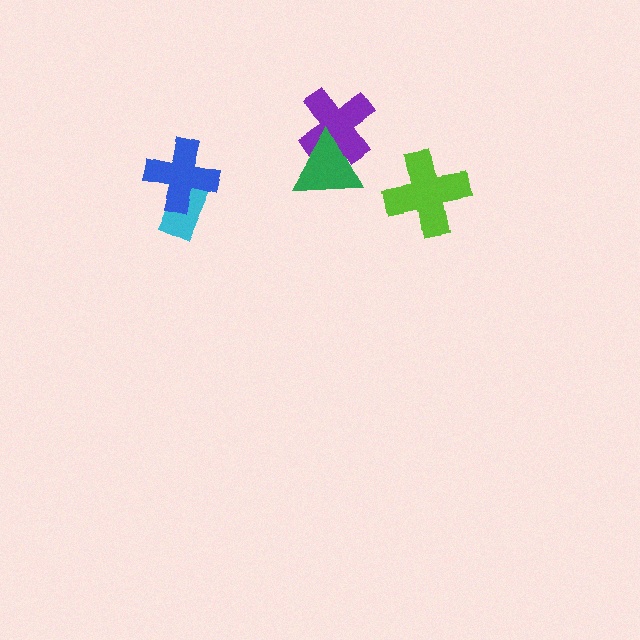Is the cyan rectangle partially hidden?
Yes, it is partially covered by another shape.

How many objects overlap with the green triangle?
1 object overlaps with the green triangle.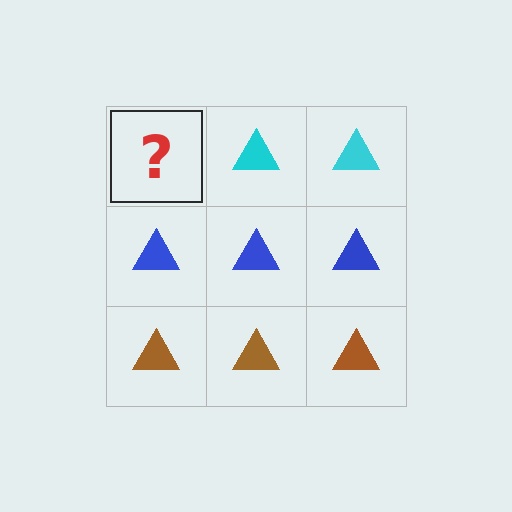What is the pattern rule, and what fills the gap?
The rule is that each row has a consistent color. The gap should be filled with a cyan triangle.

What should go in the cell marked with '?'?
The missing cell should contain a cyan triangle.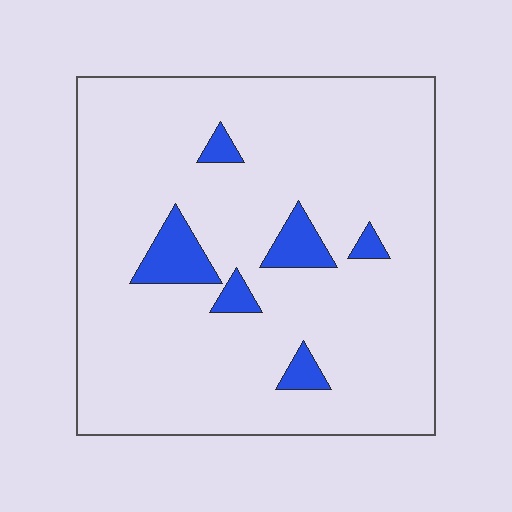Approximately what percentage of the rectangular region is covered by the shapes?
Approximately 10%.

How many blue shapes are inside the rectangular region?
6.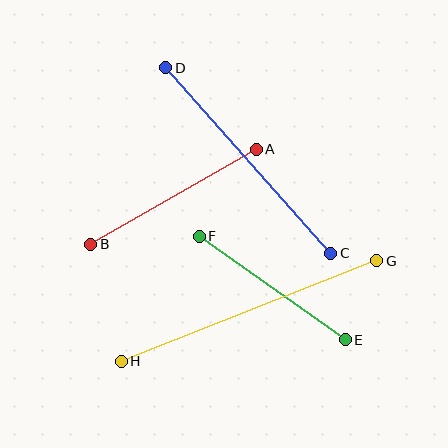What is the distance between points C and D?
The distance is approximately 248 pixels.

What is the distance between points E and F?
The distance is approximately 179 pixels.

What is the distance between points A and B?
The distance is approximately 191 pixels.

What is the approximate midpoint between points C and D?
The midpoint is at approximately (248, 161) pixels.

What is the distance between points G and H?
The distance is approximately 274 pixels.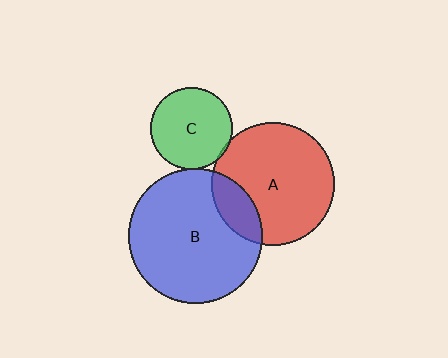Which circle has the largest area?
Circle B (blue).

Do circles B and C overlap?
Yes.